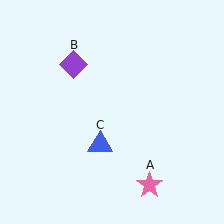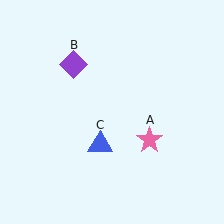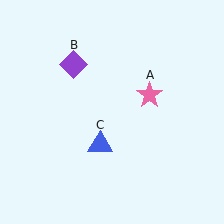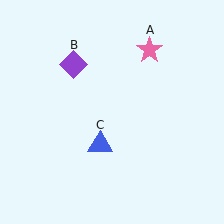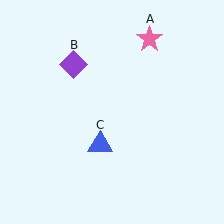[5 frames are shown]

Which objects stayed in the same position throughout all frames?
Purple diamond (object B) and blue triangle (object C) remained stationary.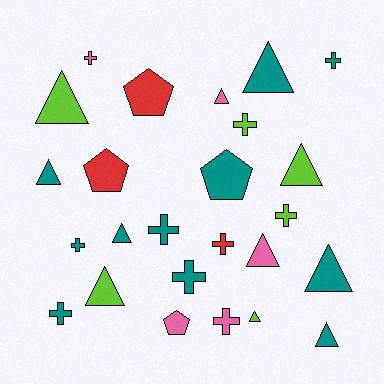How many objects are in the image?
There are 25 objects.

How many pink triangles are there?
There are 2 pink triangles.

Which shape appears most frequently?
Triangle, with 11 objects.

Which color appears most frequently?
Teal, with 11 objects.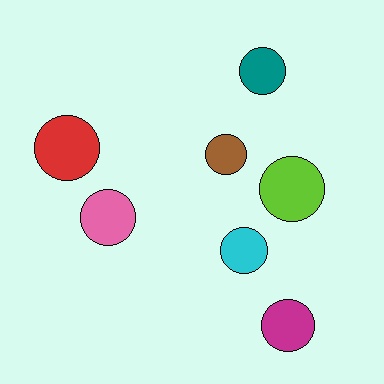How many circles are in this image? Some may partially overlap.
There are 7 circles.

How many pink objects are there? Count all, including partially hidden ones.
There is 1 pink object.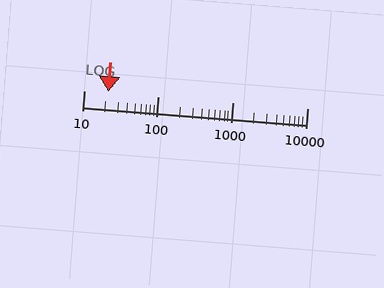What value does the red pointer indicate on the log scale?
The pointer indicates approximately 21.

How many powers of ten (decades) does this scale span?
The scale spans 3 decades, from 10 to 10000.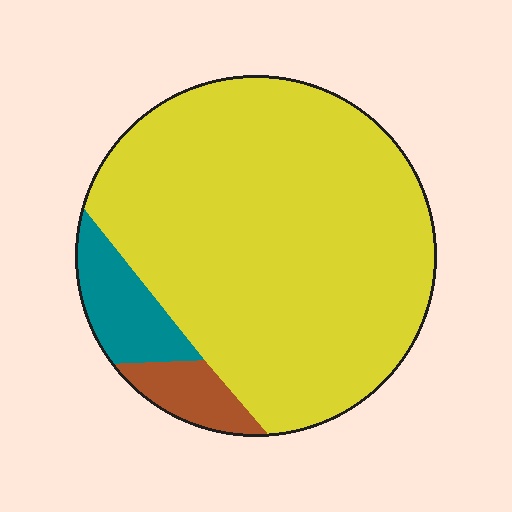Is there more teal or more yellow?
Yellow.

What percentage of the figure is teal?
Teal takes up about one tenth (1/10) of the figure.